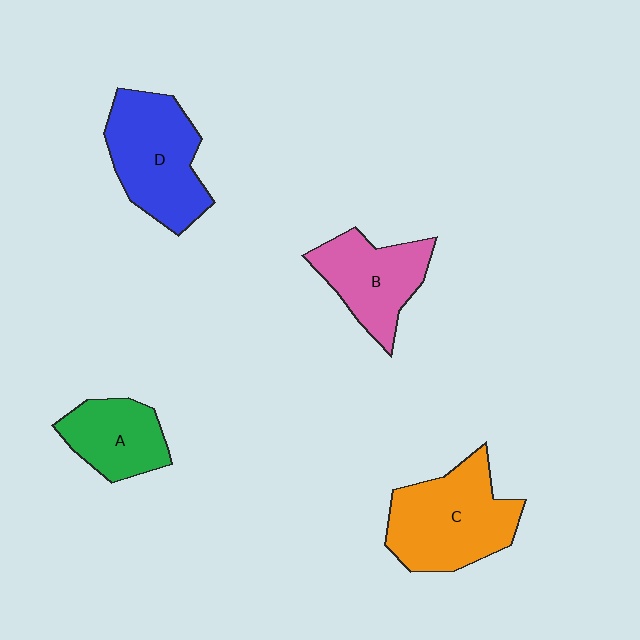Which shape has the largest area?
Shape C (orange).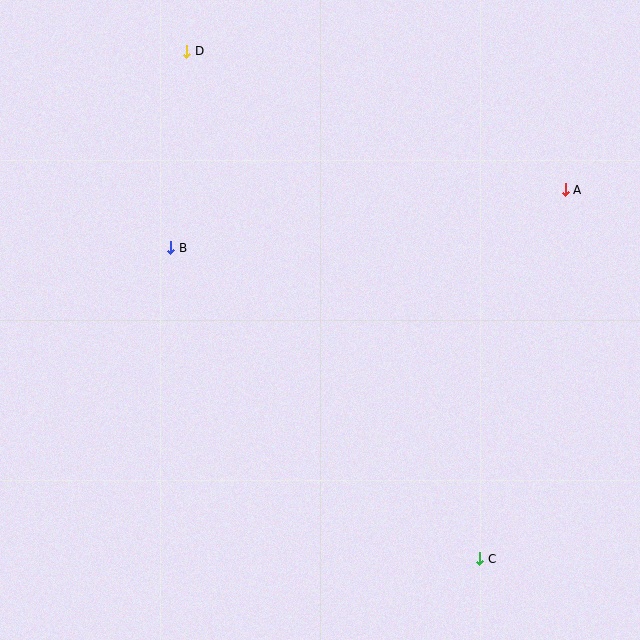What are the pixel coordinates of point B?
Point B is at (171, 248).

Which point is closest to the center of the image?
Point B at (171, 248) is closest to the center.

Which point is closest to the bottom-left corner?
Point B is closest to the bottom-left corner.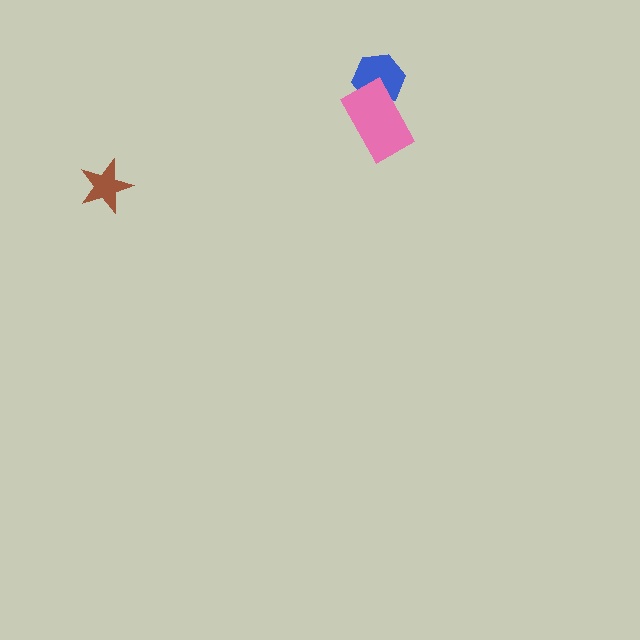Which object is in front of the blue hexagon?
The pink rectangle is in front of the blue hexagon.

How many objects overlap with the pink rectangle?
1 object overlaps with the pink rectangle.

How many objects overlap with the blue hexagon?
1 object overlaps with the blue hexagon.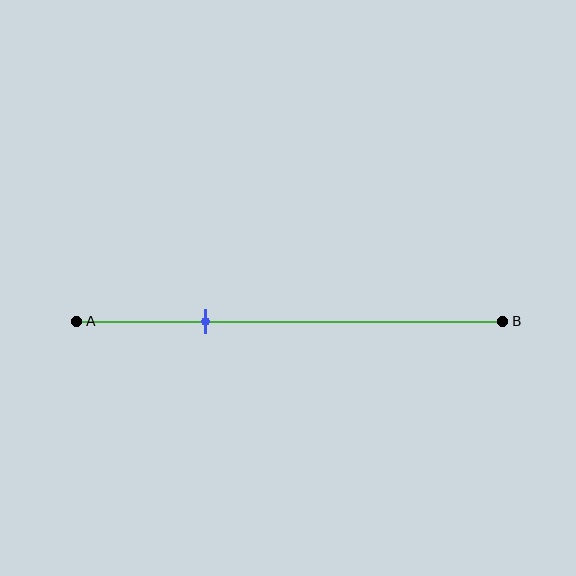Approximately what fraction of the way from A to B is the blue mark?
The blue mark is approximately 30% of the way from A to B.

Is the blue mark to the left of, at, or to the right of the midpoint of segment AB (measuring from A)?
The blue mark is to the left of the midpoint of segment AB.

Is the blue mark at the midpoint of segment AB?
No, the mark is at about 30% from A, not at the 50% midpoint.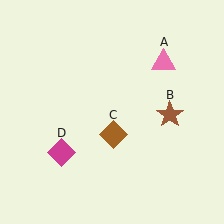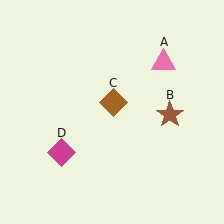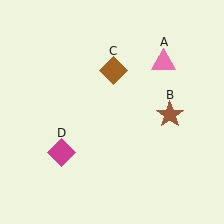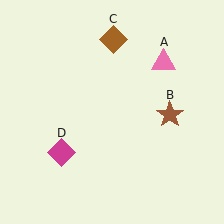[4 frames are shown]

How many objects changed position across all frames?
1 object changed position: brown diamond (object C).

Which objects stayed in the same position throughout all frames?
Pink triangle (object A) and brown star (object B) and magenta diamond (object D) remained stationary.